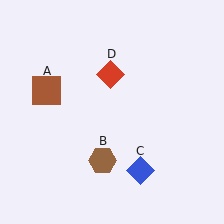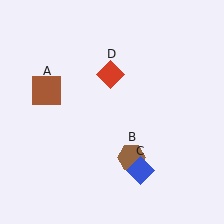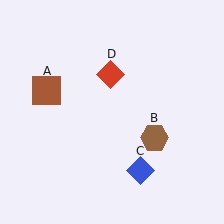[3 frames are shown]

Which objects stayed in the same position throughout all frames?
Brown square (object A) and blue diamond (object C) and red diamond (object D) remained stationary.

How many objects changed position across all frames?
1 object changed position: brown hexagon (object B).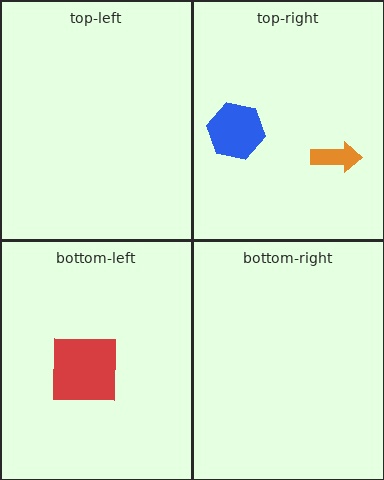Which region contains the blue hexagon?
The top-right region.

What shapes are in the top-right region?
The orange arrow, the blue hexagon.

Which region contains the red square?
The bottom-left region.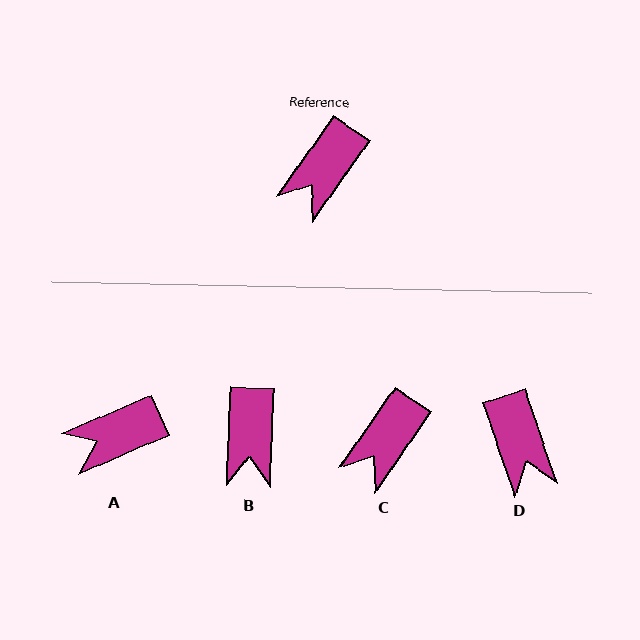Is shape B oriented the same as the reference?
No, it is off by about 33 degrees.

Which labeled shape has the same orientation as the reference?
C.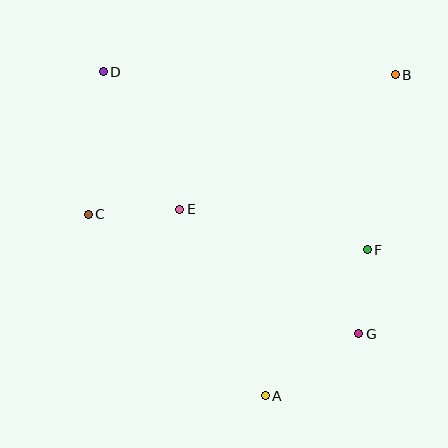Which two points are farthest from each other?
Points D and G are farthest from each other.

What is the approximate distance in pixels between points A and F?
The distance between A and F is approximately 178 pixels.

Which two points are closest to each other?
Points F and G are closest to each other.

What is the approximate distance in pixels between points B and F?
The distance between B and F is approximately 177 pixels.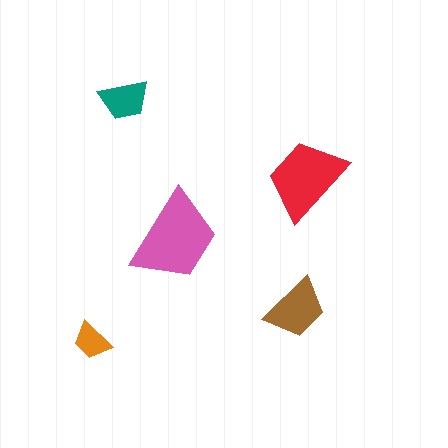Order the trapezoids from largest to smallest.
the pink one, the red one, the brown one, the teal one, the orange one.